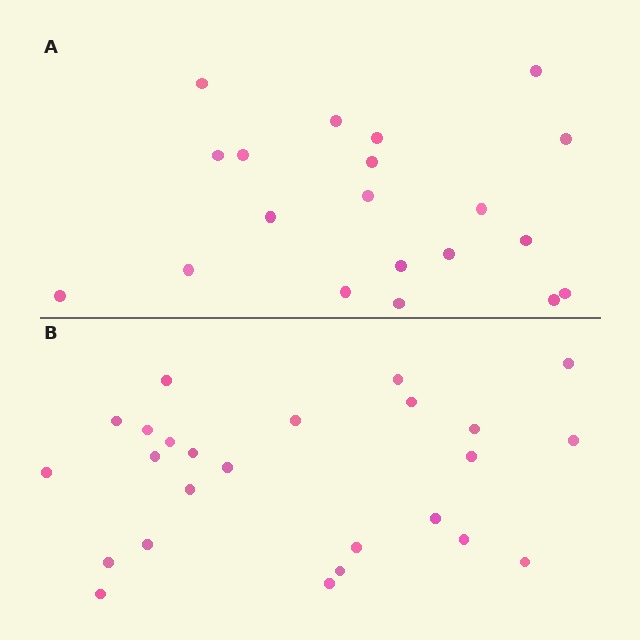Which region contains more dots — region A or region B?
Region B (the bottom region) has more dots.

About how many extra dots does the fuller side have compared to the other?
Region B has about 5 more dots than region A.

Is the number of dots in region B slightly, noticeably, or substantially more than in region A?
Region B has noticeably more, but not dramatically so. The ratio is roughly 1.2 to 1.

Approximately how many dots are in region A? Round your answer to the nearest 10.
About 20 dots.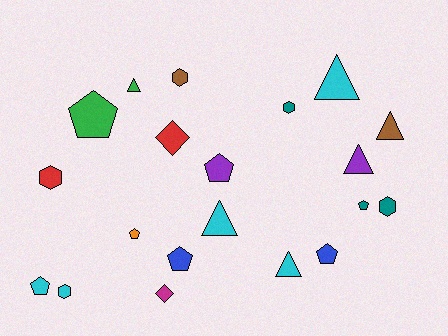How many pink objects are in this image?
There are no pink objects.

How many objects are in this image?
There are 20 objects.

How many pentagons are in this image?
There are 7 pentagons.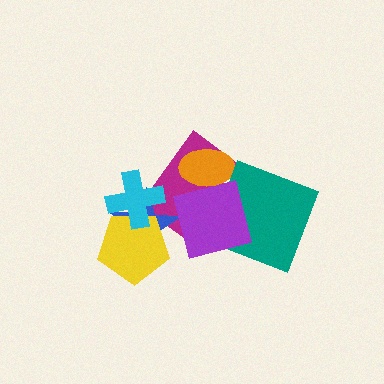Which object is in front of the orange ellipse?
The purple square is in front of the orange ellipse.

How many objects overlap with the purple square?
4 objects overlap with the purple square.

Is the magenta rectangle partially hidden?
Yes, it is partially covered by another shape.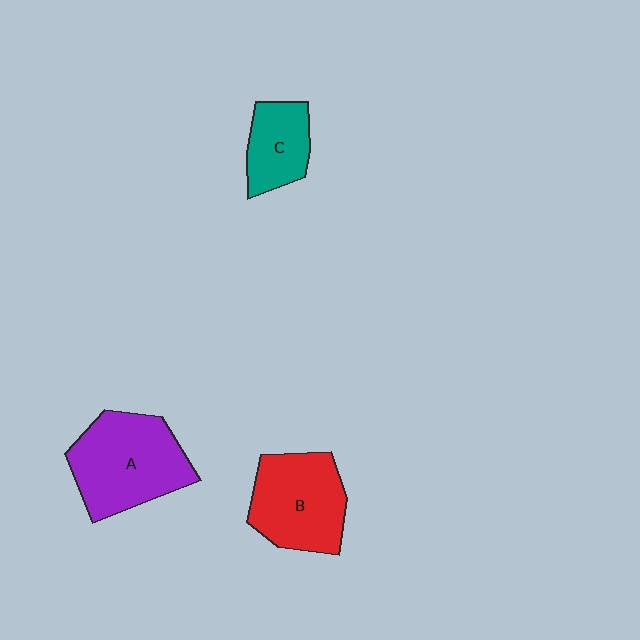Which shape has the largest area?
Shape A (purple).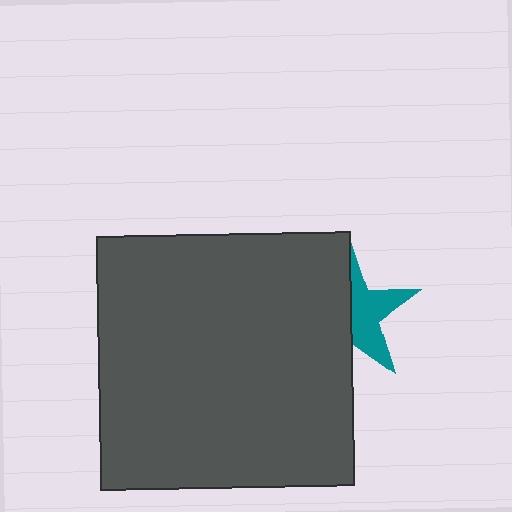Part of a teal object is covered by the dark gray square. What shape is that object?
It is a star.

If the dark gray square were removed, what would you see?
You would see the complete teal star.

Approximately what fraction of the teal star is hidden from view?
Roughly 54% of the teal star is hidden behind the dark gray square.